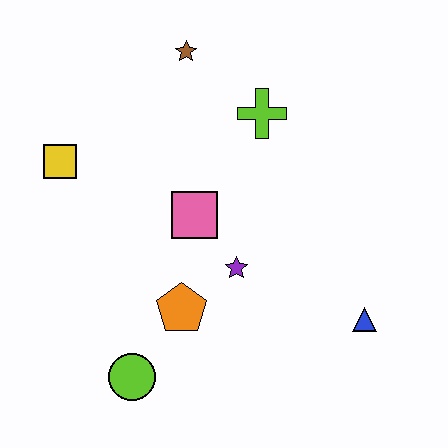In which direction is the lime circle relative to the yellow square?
The lime circle is below the yellow square.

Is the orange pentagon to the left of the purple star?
Yes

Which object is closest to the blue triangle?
The purple star is closest to the blue triangle.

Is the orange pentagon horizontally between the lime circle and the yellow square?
No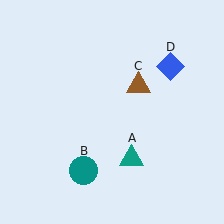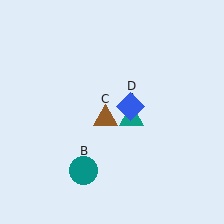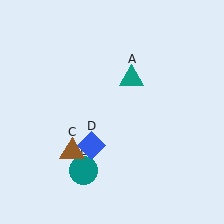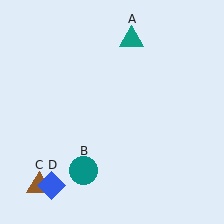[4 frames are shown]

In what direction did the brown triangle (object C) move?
The brown triangle (object C) moved down and to the left.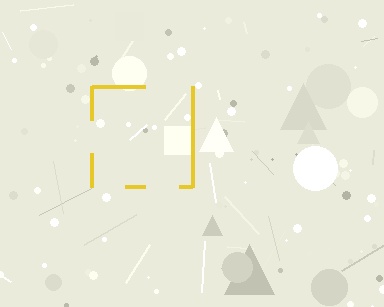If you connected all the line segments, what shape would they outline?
They would outline a square.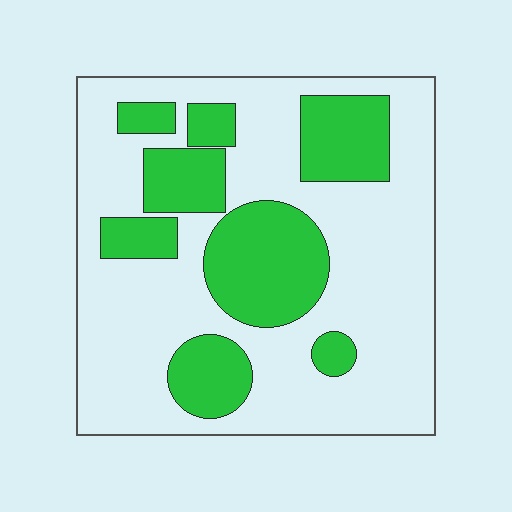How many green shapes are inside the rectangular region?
8.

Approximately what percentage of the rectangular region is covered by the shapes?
Approximately 30%.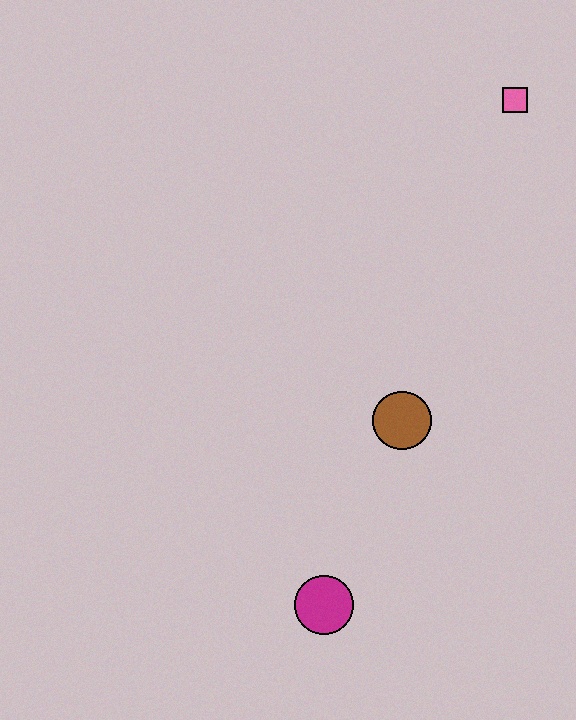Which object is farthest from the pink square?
The magenta circle is farthest from the pink square.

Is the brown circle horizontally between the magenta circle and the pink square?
Yes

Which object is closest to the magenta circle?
The brown circle is closest to the magenta circle.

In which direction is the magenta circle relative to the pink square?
The magenta circle is below the pink square.